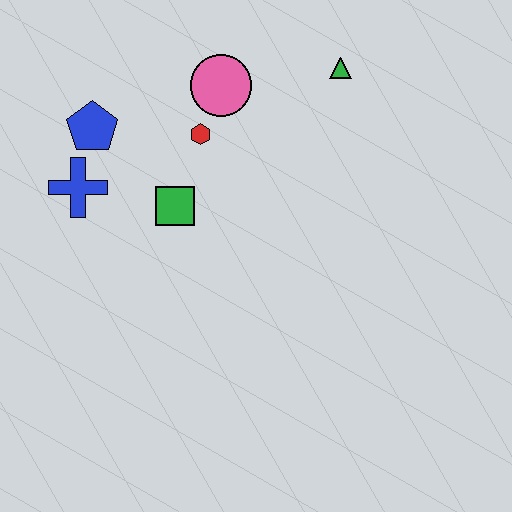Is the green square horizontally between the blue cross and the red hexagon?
Yes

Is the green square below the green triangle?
Yes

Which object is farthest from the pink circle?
The blue cross is farthest from the pink circle.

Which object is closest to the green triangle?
The pink circle is closest to the green triangle.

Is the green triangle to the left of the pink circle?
No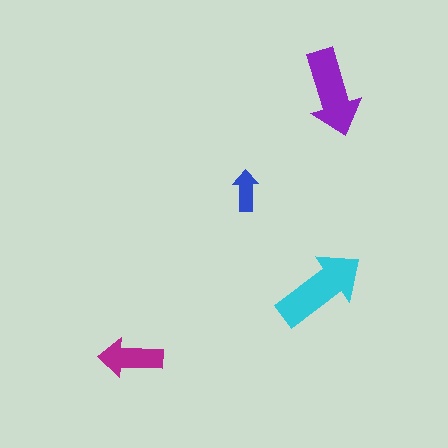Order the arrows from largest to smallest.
the cyan one, the purple one, the magenta one, the blue one.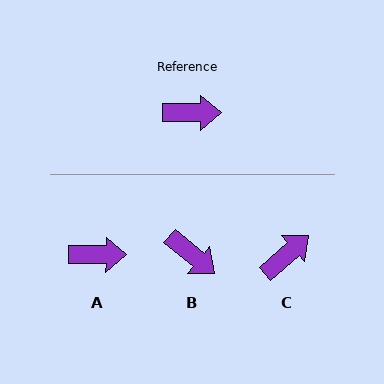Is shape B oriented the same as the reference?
No, it is off by about 39 degrees.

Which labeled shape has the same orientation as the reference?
A.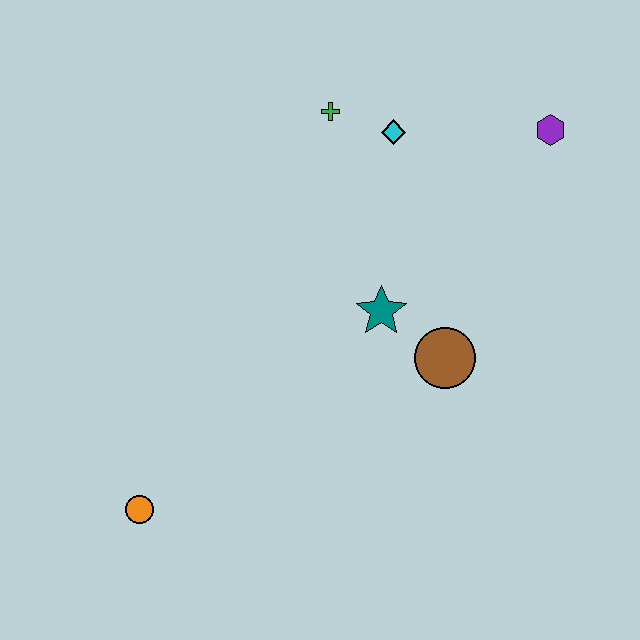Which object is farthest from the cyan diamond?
The orange circle is farthest from the cyan diamond.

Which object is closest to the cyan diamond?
The green cross is closest to the cyan diamond.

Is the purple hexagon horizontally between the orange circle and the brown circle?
No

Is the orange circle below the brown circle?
Yes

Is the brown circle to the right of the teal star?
Yes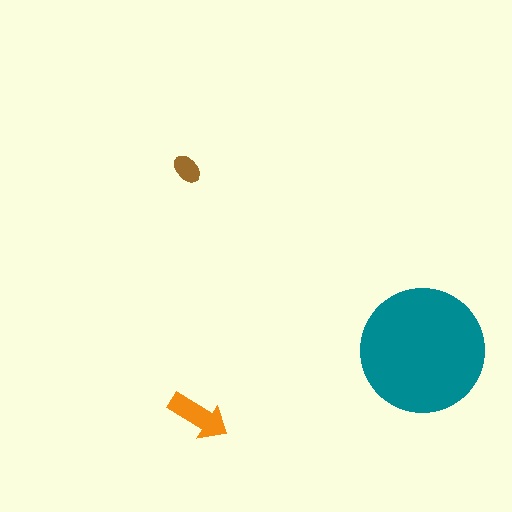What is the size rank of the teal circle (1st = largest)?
1st.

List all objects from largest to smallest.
The teal circle, the orange arrow, the brown ellipse.